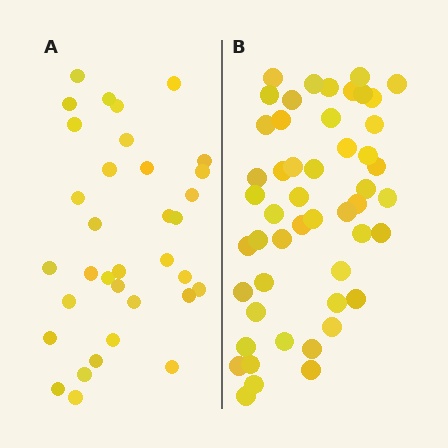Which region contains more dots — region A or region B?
Region B (the right region) has more dots.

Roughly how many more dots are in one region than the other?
Region B has approximately 15 more dots than region A.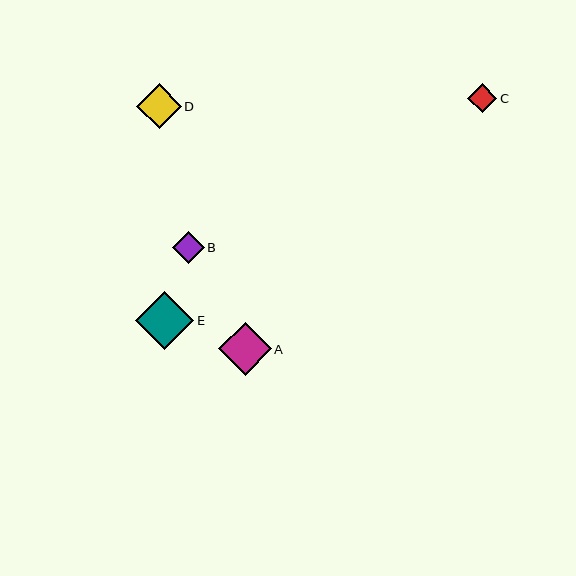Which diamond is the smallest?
Diamond C is the smallest with a size of approximately 29 pixels.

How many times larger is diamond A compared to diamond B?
Diamond A is approximately 1.6 times the size of diamond B.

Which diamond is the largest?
Diamond E is the largest with a size of approximately 58 pixels.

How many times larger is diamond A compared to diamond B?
Diamond A is approximately 1.6 times the size of diamond B.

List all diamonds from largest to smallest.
From largest to smallest: E, A, D, B, C.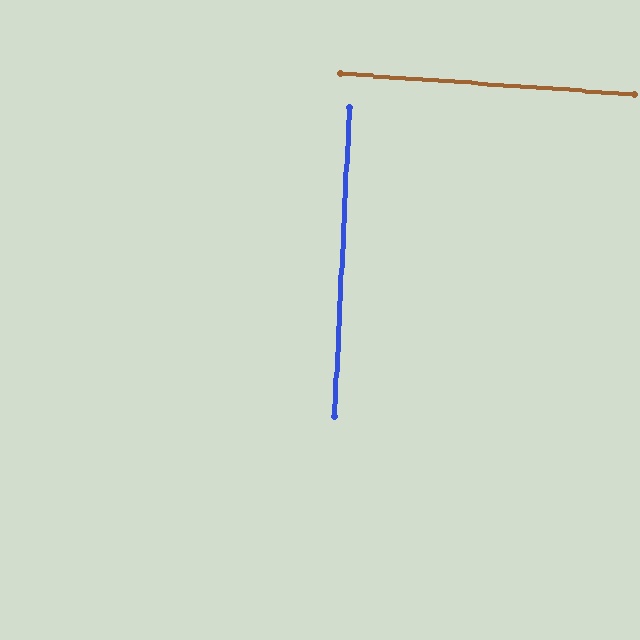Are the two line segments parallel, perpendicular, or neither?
Perpendicular — they meet at approximately 89°.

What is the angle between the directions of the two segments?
Approximately 89 degrees.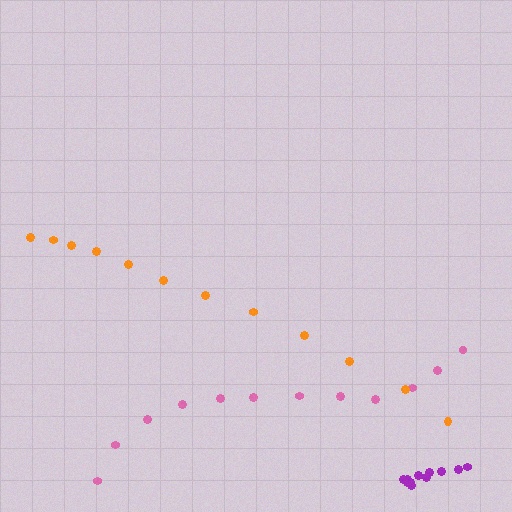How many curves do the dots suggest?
There are 3 distinct paths.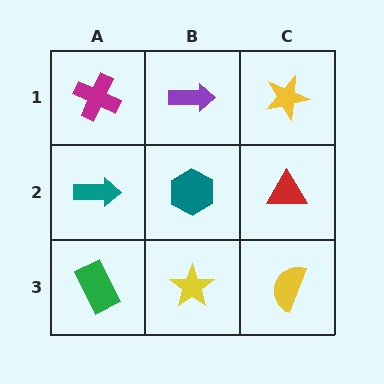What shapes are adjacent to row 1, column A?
A teal arrow (row 2, column A), a purple arrow (row 1, column B).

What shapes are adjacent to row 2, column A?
A magenta cross (row 1, column A), a green rectangle (row 3, column A), a teal hexagon (row 2, column B).